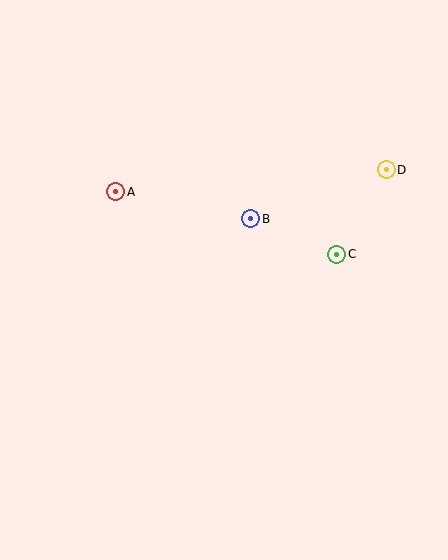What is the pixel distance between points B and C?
The distance between B and C is 93 pixels.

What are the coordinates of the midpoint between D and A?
The midpoint between D and A is at (251, 181).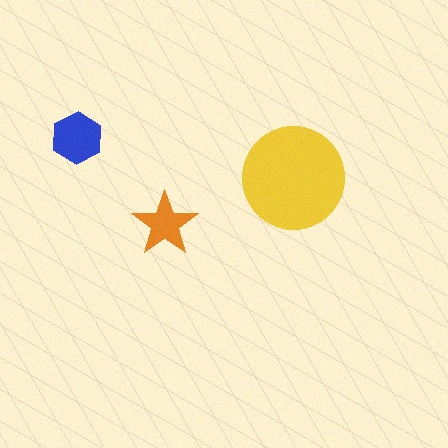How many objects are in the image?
There are 3 objects in the image.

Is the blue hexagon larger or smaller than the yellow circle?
Smaller.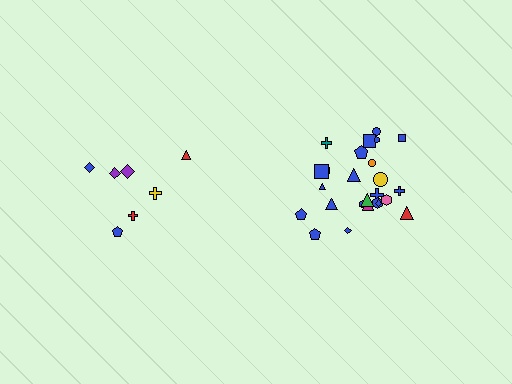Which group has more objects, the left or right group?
The right group.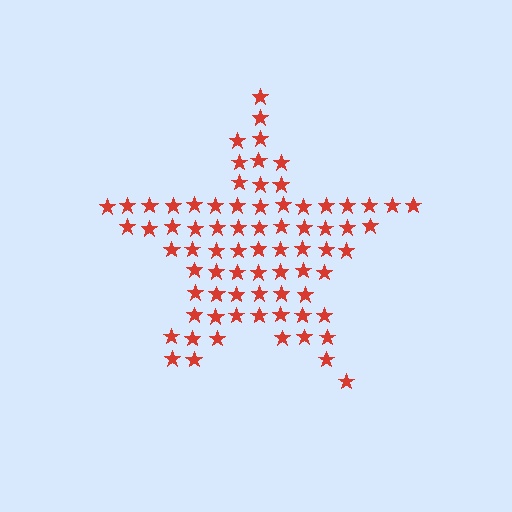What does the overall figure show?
The overall figure shows a star.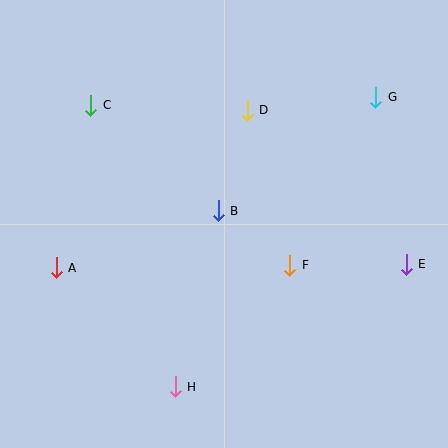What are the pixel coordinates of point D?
Point D is at (247, 110).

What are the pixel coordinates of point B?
Point B is at (218, 211).